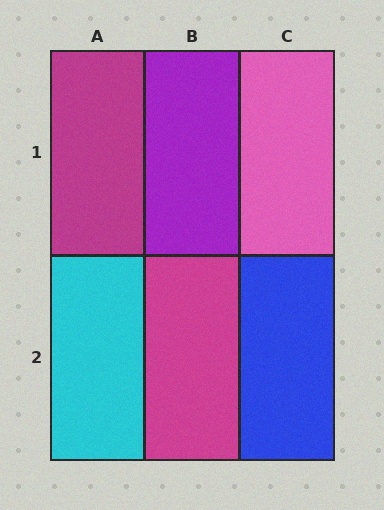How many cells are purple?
1 cell is purple.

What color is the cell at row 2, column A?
Cyan.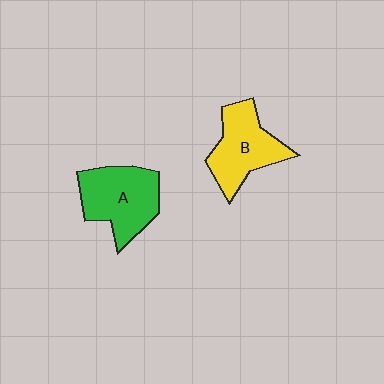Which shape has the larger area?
Shape A (green).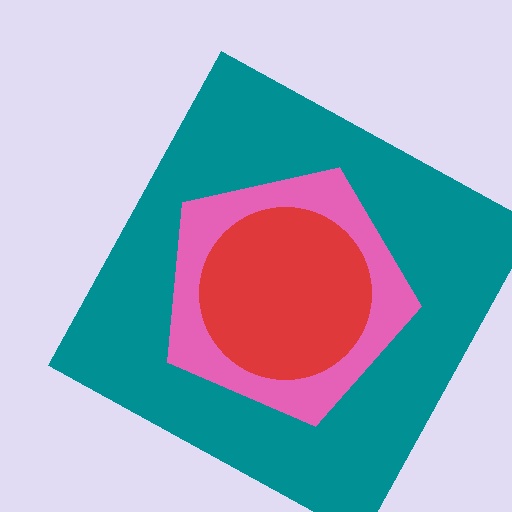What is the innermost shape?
The red circle.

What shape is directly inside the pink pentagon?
The red circle.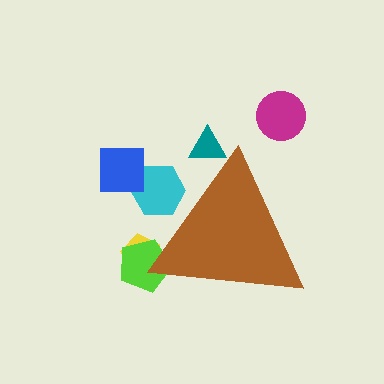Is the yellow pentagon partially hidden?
Yes, the yellow pentagon is partially hidden behind the brown triangle.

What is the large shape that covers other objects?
A brown triangle.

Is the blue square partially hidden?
No, the blue square is fully visible.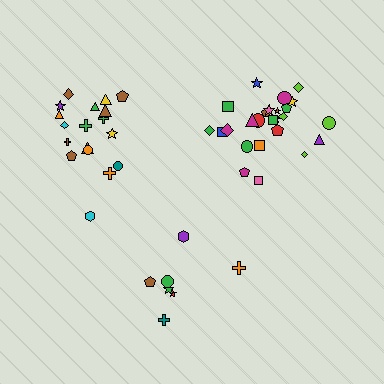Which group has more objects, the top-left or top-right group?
The top-right group.